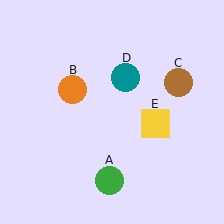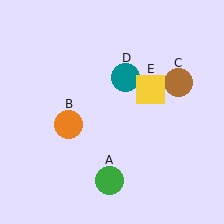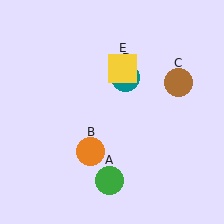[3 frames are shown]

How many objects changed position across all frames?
2 objects changed position: orange circle (object B), yellow square (object E).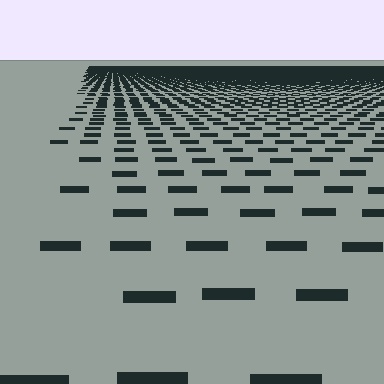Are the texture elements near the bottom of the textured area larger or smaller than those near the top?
Larger. Near the bottom, elements are closer to the viewer and appear at a bigger on-screen size.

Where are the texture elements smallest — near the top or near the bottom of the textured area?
Near the top.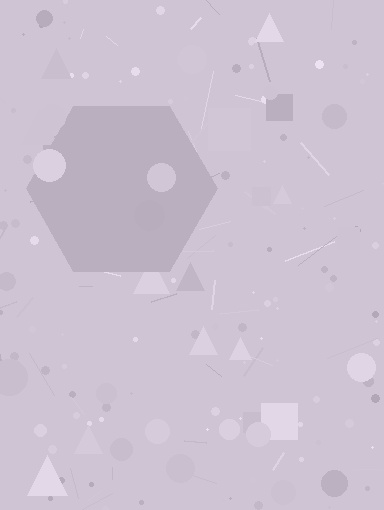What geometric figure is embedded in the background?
A hexagon is embedded in the background.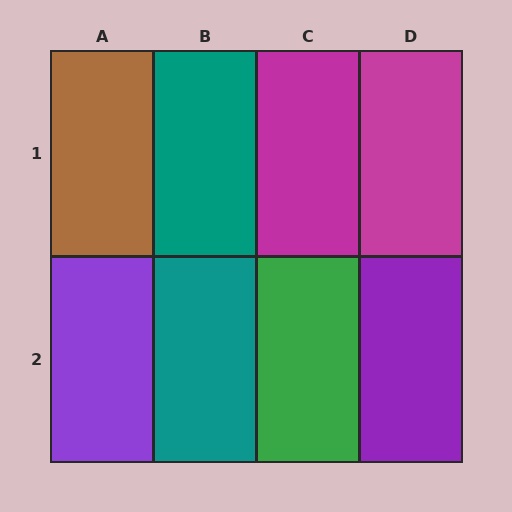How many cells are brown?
1 cell is brown.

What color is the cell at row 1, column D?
Magenta.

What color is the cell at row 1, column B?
Teal.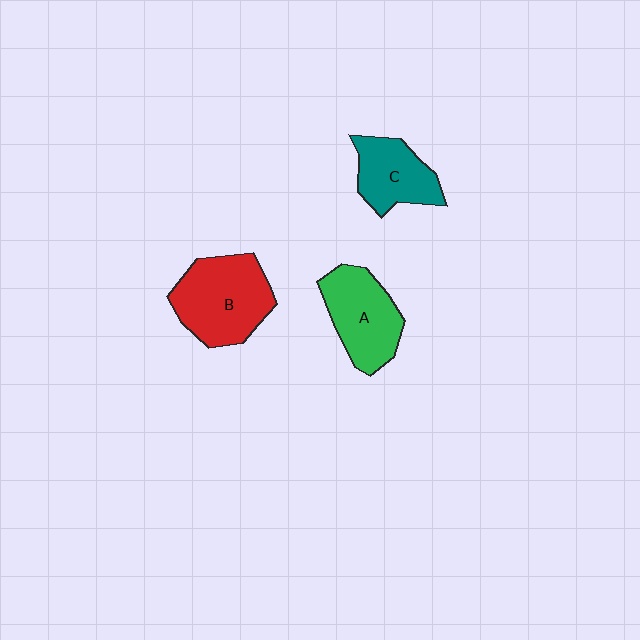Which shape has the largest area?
Shape B (red).